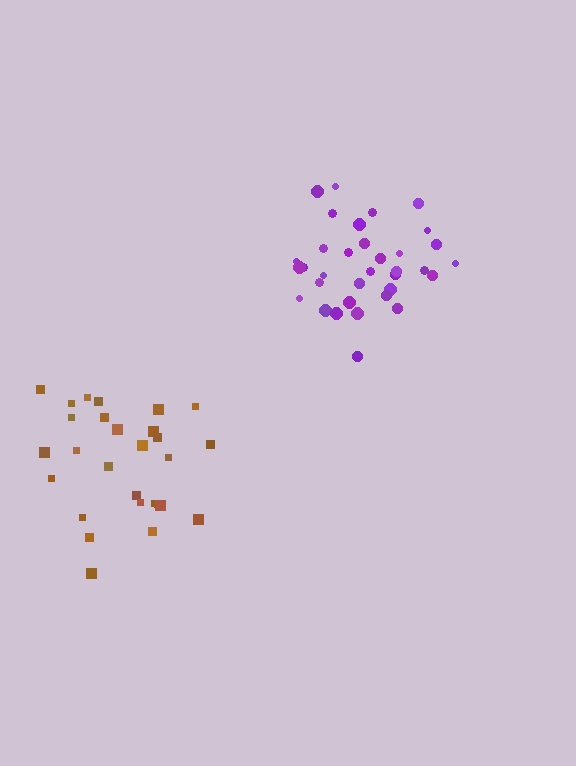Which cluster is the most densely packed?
Purple.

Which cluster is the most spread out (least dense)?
Brown.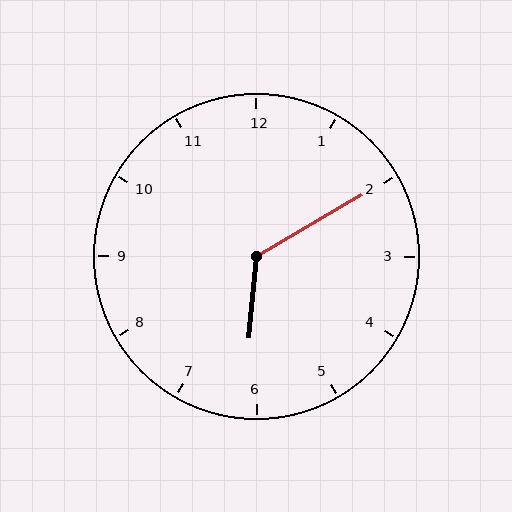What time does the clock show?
6:10.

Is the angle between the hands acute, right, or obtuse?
It is obtuse.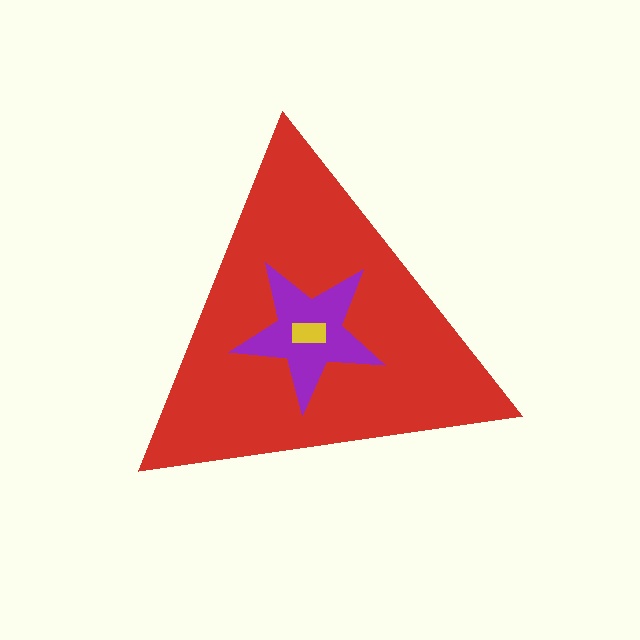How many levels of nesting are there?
3.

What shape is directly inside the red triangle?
The purple star.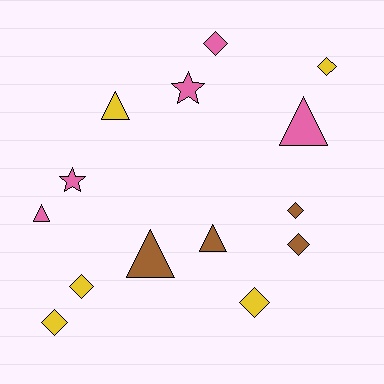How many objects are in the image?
There are 14 objects.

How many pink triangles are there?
There are 2 pink triangles.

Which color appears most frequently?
Pink, with 5 objects.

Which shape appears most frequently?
Diamond, with 7 objects.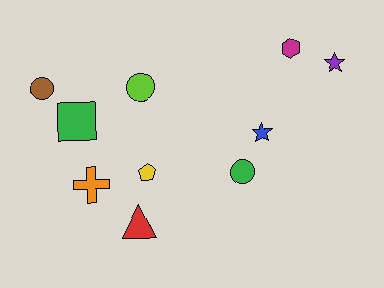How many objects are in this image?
There are 10 objects.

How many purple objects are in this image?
There is 1 purple object.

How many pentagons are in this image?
There is 1 pentagon.